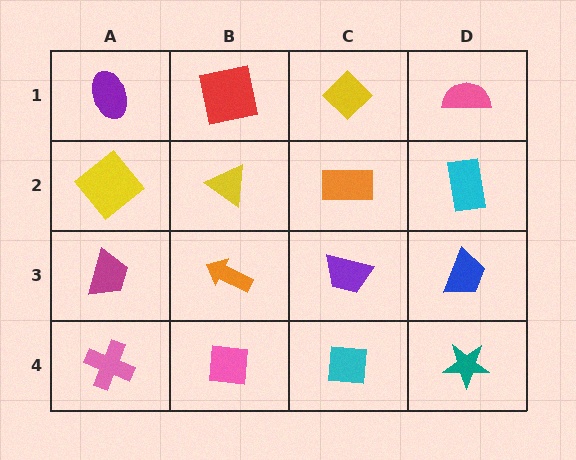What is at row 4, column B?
A pink square.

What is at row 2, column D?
A cyan rectangle.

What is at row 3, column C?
A purple trapezoid.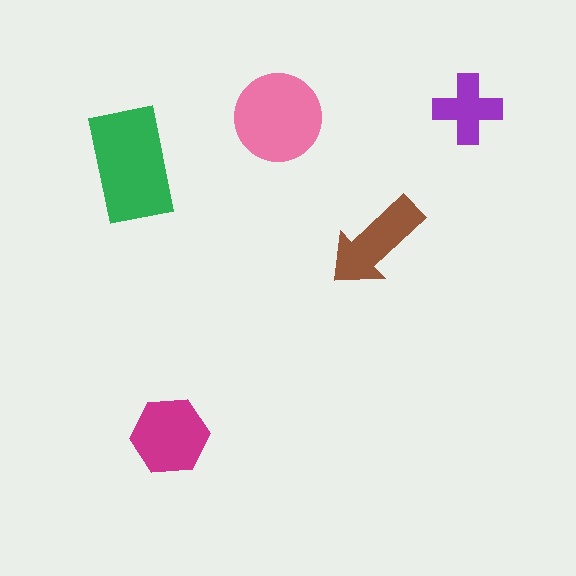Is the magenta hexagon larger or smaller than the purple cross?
Larger.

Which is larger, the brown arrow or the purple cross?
The brown arrow.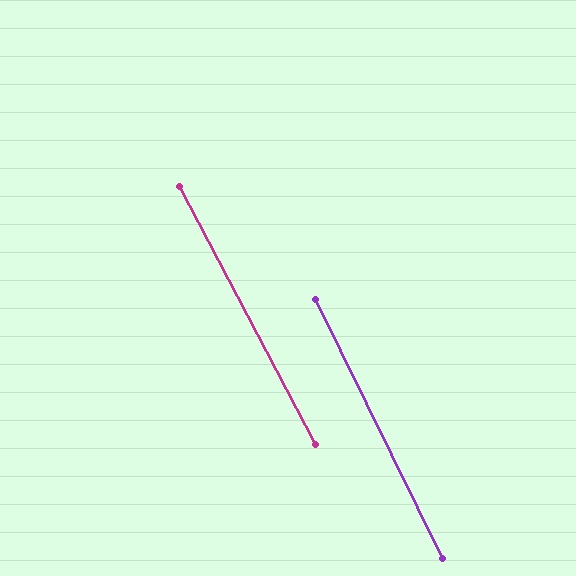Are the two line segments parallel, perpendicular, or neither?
Parallel — their directions differ by only 1.7°.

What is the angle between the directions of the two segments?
Approximately 2 degrees.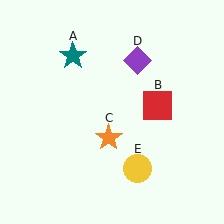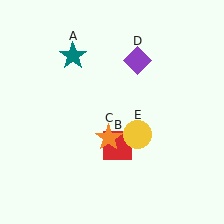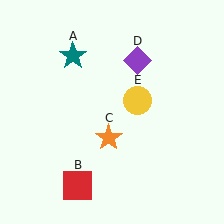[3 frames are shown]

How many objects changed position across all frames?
2 objects changed position: red square (object B), yellow circle (object E).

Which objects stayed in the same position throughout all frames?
Teal star (object A) and orange star (object C) and purple diamond (object D) remained stationary.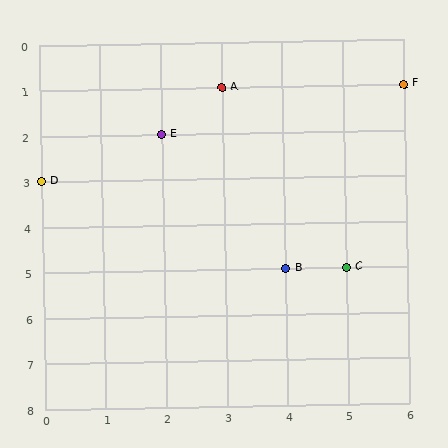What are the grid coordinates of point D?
Point D is at grid coordinates (0, 3).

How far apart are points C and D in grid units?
Points C and D are 5 columns and 2 rows apart (about 5.4 grid units diagonally).